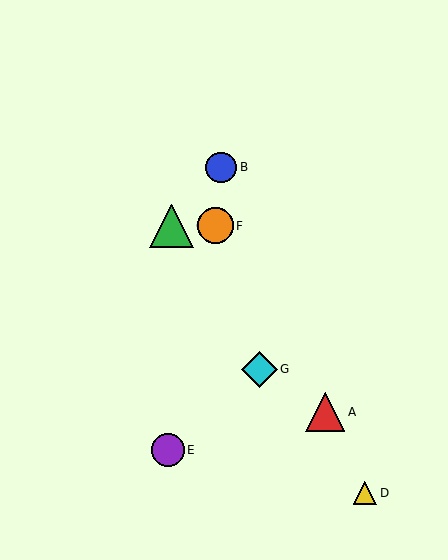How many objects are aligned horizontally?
2 objects (C, F) are aligned horizontally.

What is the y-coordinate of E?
Object E is at y≈450.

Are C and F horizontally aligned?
Yes, both are at y≈226.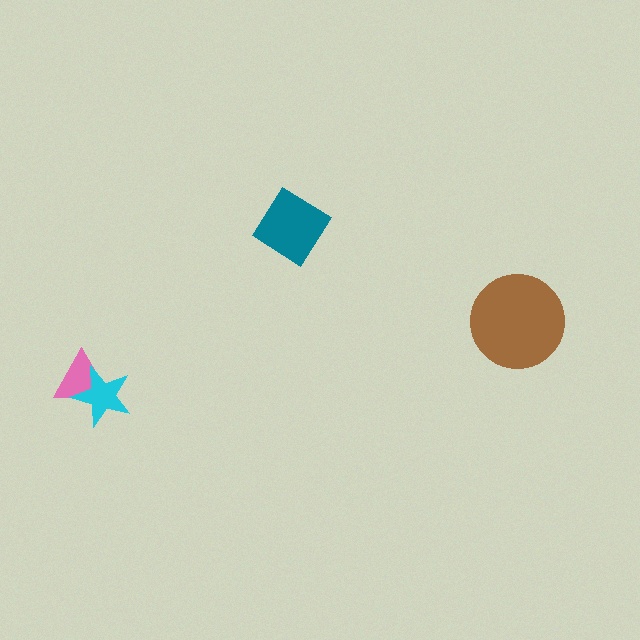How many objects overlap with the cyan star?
1 object overlaps with the cyan star.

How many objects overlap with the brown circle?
0 objects overlap with the brown circle.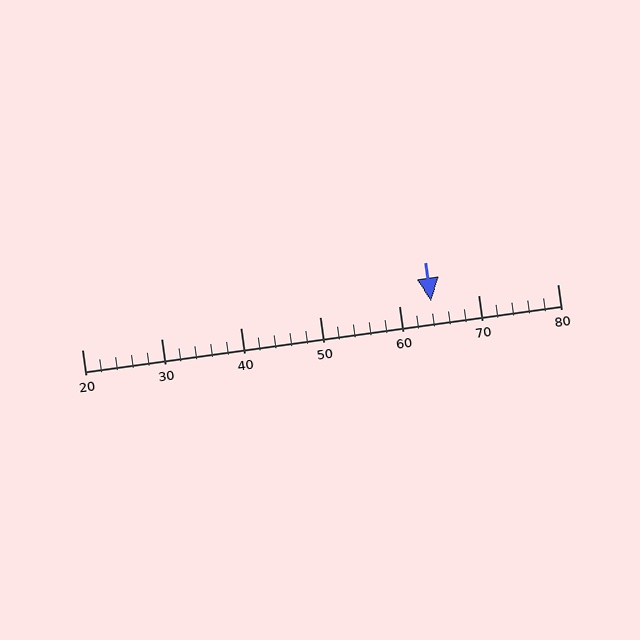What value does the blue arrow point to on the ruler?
The blue arrow points to approximately 64.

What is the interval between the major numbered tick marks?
The major tick marks are spaced 10 units apart.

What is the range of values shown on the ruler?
The ruler shows values from 20 to 80.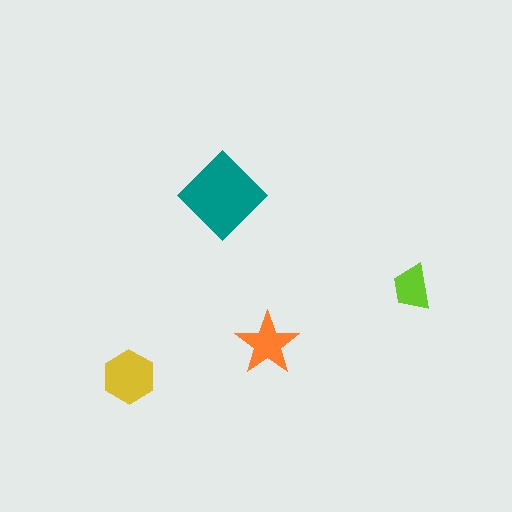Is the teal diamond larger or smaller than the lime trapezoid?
Larger.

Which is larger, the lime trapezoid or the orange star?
The orange star.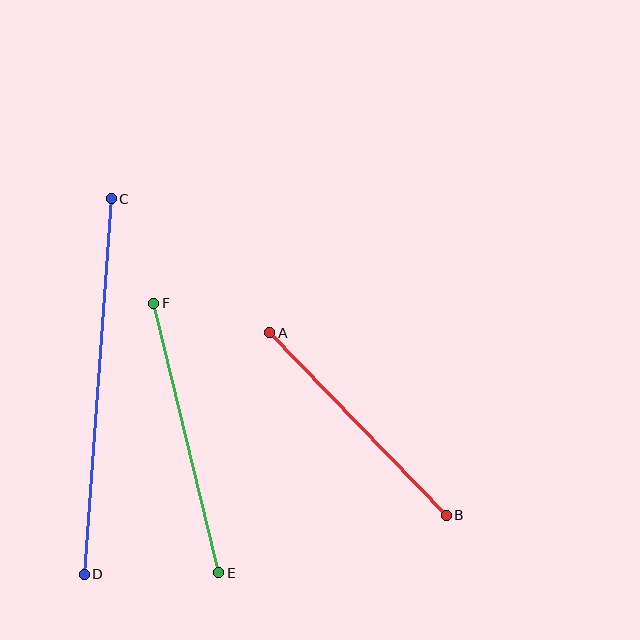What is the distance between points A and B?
The distance is approximately 254 pixels.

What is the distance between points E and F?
The distance is approximately 277 pixels.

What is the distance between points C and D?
The distance is approximately 376 pixels.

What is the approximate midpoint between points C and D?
The midpoint is at approximately (98, 386) pixels.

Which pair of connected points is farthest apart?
Points C and D are farthest apart.